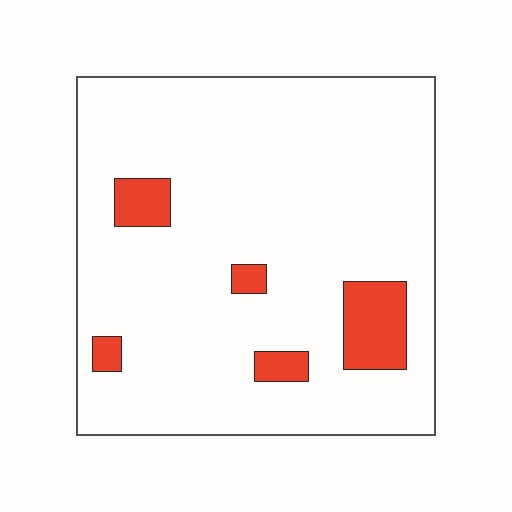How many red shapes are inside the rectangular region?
5.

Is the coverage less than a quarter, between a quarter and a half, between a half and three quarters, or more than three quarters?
Less than a quarter.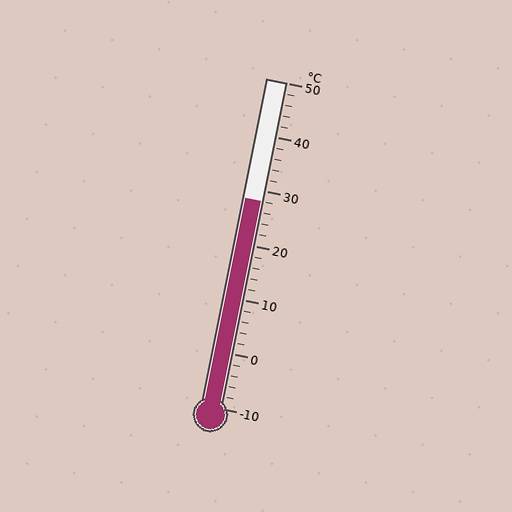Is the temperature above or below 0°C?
The temperature is above 0°C.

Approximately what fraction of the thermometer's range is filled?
The thermometer is filled to approximately 65% of its range.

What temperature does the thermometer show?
The thermometer shows approximately 28°C.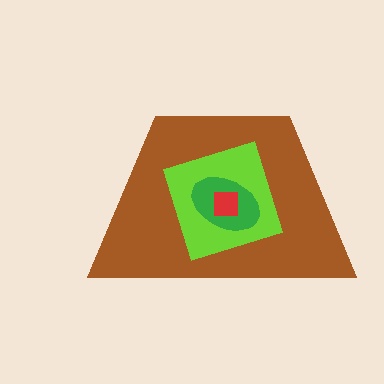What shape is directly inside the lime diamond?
The green ellipse.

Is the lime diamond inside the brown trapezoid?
Yes.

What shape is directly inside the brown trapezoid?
The lime diamond.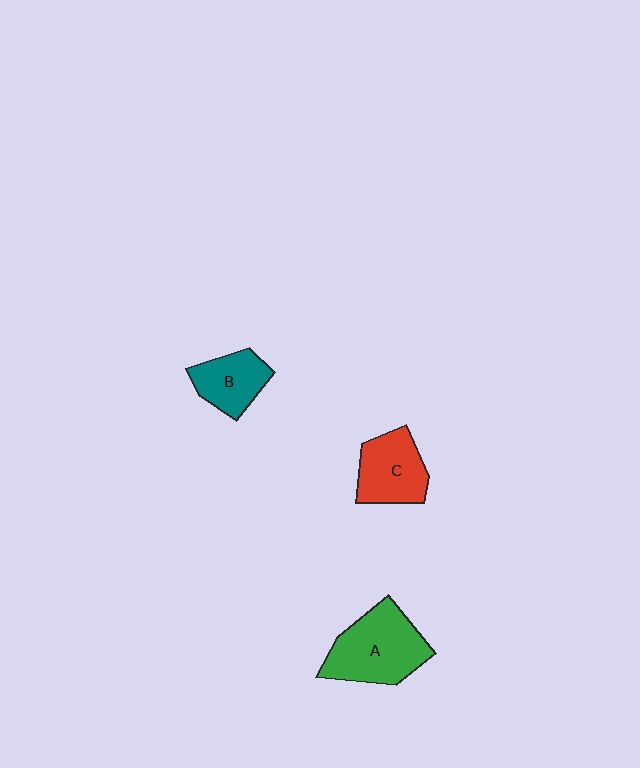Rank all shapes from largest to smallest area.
From largest to smallest: A (green), C (red), B (teal).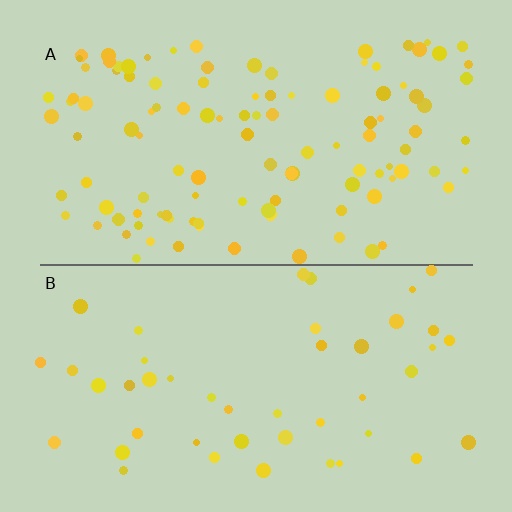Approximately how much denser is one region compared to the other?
Approximately 2.4× — region A over region B.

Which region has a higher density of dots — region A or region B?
A (the top).